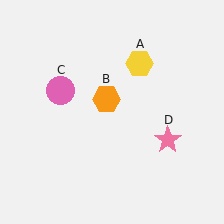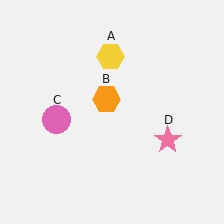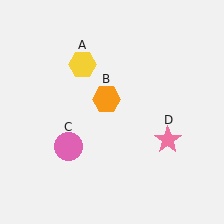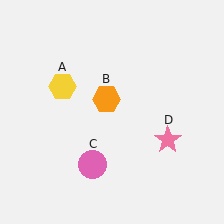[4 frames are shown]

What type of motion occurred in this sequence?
The yellow hexagon (object A), pink circle (object C) rotated counterclockwise around the center of the scene.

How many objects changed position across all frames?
2 objects changed position: yellow hexagon (object A), pink circle (object C).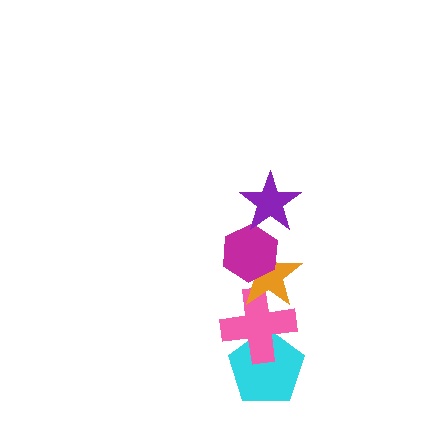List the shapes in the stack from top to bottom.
From top to bottom: the purple star, the magenta hexagon, the orange star, the pink cross, the cyan pentagon.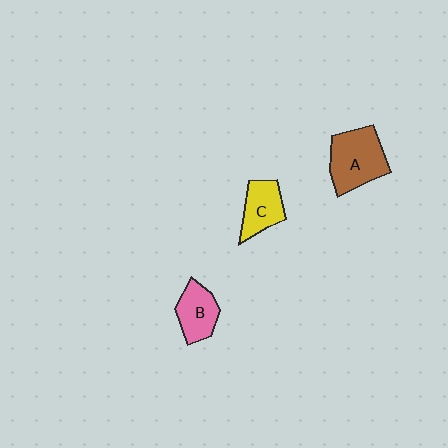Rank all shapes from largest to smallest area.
From largest to smallest: A (brown), B (pink), C (yellow).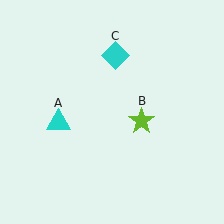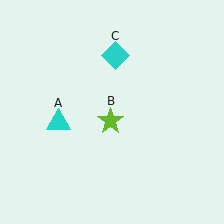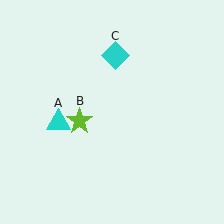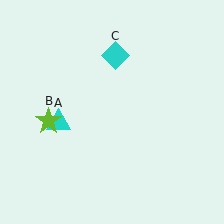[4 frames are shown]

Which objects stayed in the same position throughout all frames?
Cyan triangle (object A) and cyan diamond (object C) remained stationary.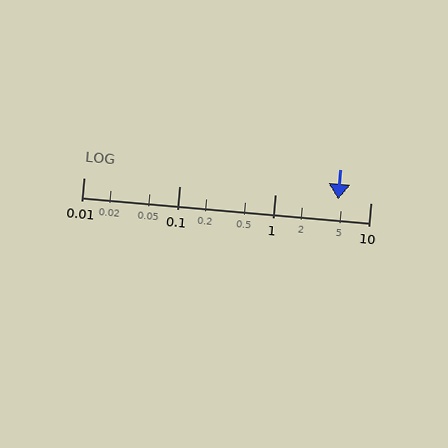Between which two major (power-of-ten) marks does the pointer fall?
The pointer is between 1 and 10.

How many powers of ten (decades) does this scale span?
The scale spans 3 decades, from 0.01 to 10.